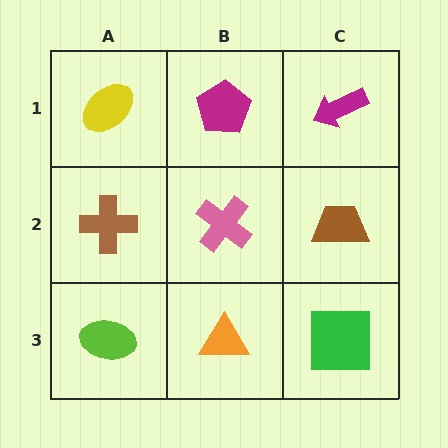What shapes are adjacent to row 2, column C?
A magenta arrow (row 1, column C), a green square (row 3, column C), a pink cross (row 2, column B).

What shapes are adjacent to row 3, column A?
A brown cross (row 2, column A), an orange triangle (row 3, column B).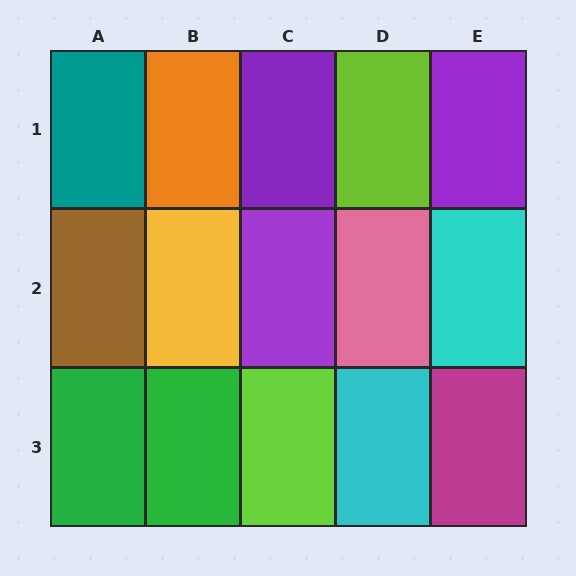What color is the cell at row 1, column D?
Lime.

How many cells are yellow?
1 cell is yellow.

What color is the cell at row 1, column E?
Purple.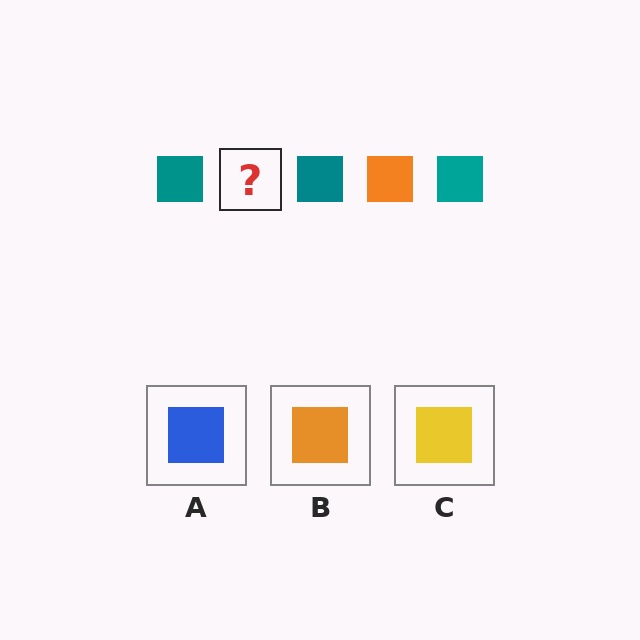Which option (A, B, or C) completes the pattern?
B.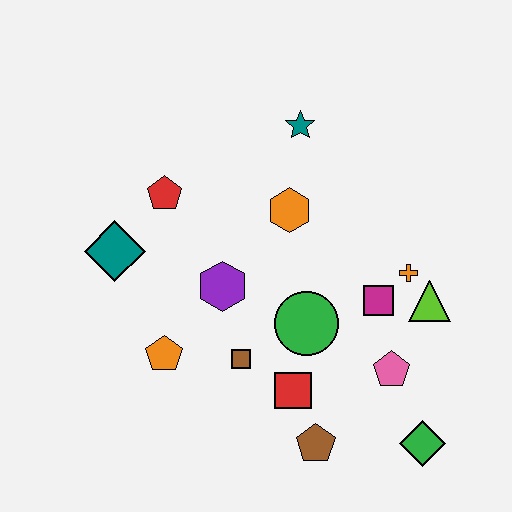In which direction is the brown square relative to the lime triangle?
The brown square is to the left of the lime triangle.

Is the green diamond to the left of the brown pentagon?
No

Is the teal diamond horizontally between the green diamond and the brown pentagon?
No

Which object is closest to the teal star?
The orange hexagon is closest to the teal star.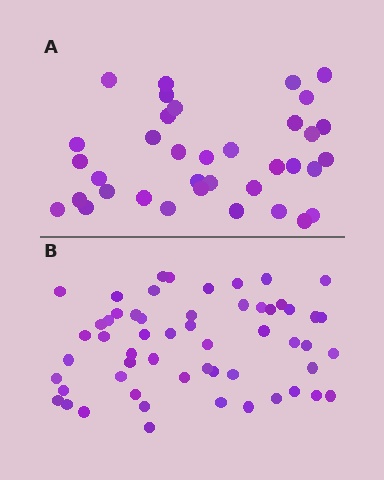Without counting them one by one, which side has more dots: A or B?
Region B (the bottom region) has more dots.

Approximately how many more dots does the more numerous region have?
Region B has approximately 20 more dots than region A.